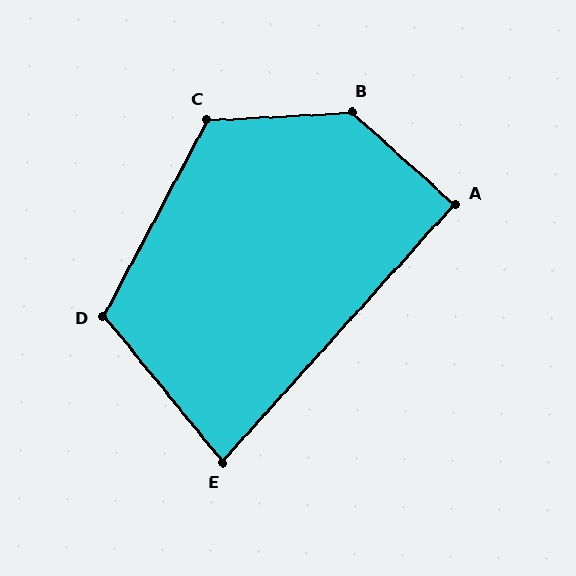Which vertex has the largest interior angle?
B, at approximately 135 degrees.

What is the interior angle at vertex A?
Approximately 90 degrees (approximately right).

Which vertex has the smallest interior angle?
E, at approximately 81 degrees.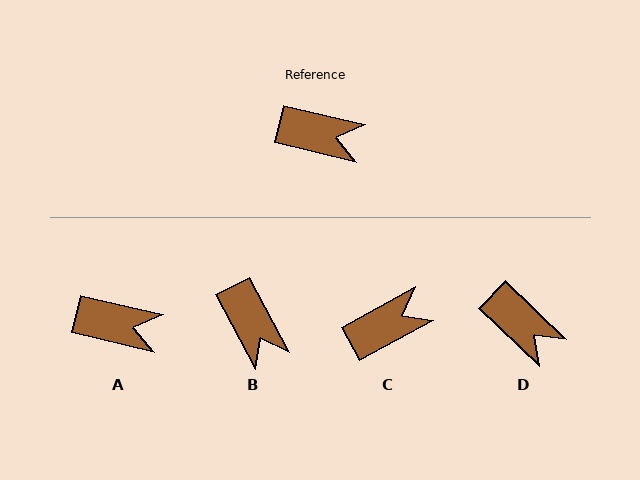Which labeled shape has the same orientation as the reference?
A.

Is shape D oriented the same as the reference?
No, it is off by about 30 degrees.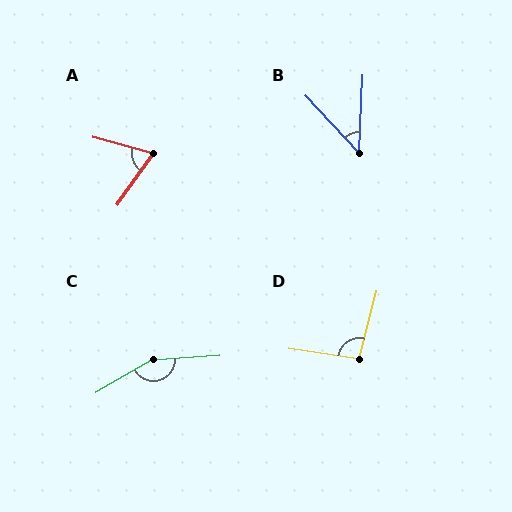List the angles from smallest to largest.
B (45°), A (70°), D (96°), C (153°).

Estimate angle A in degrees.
Approximately 70 degrees.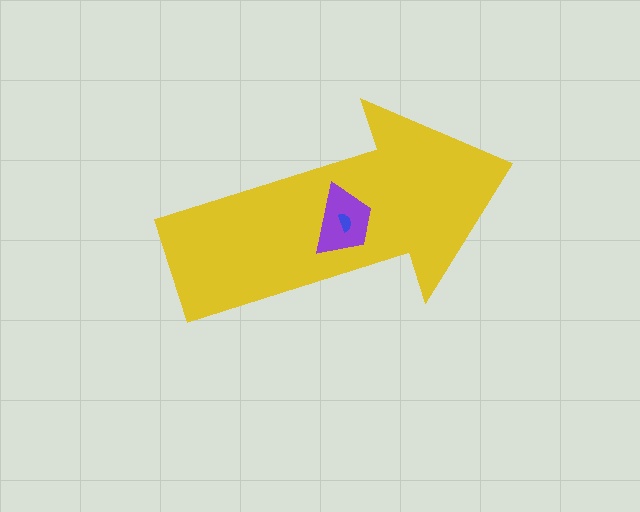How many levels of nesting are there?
3.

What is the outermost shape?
The yellow arrow.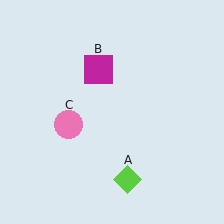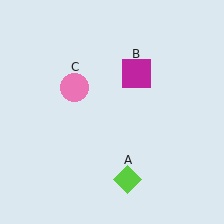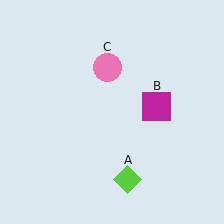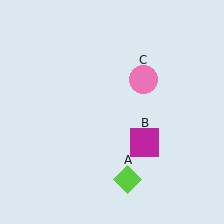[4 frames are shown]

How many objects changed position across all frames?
2 objects changed position: magenta square (object B), pink circle (object C).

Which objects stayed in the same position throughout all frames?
Lime diamond (object A) remained stationary.